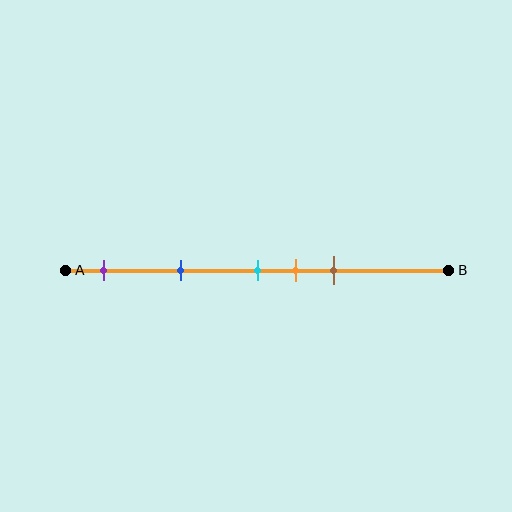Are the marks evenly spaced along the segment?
No, the marks are not evenly spaced.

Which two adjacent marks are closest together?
The cyan and orange marks are the closest adjacent pair.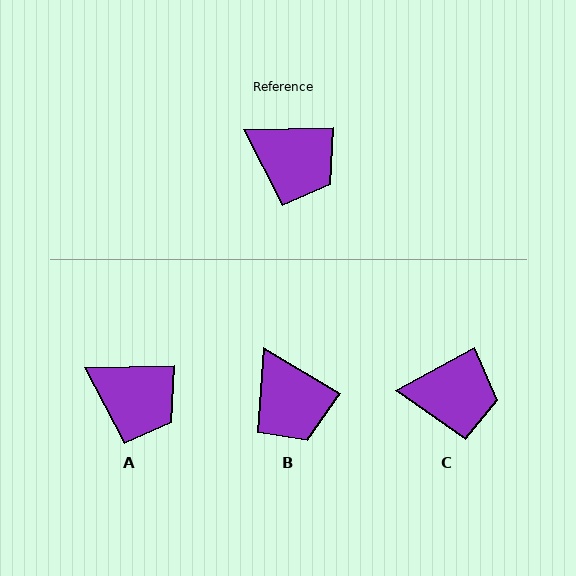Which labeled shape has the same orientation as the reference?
A.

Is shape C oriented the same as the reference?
No, it is off by about 27 degrees.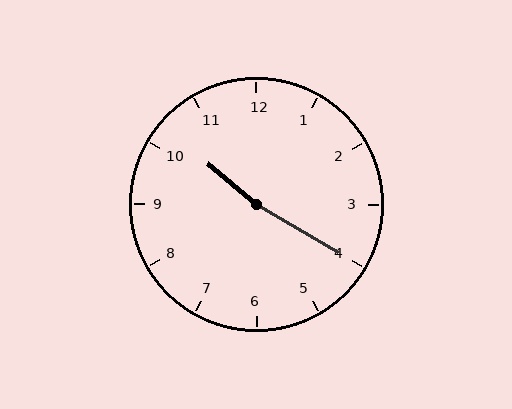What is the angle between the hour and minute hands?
Approximately 170 degrees.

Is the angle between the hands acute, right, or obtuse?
It is obtuse.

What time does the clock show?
10:20.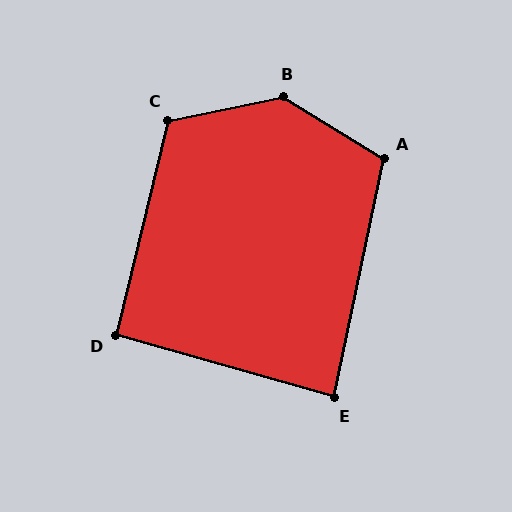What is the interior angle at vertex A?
Approximately 109 degrees (obtuse).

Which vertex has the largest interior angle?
B, at approximately 137 degrees.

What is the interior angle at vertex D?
Approximately 92 degrees (approximately right).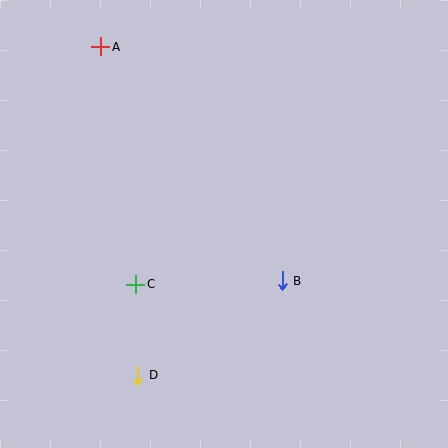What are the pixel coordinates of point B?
Point B is at (282, 281).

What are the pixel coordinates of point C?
Point C is at (136, 284).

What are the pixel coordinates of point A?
Point A is at (101, 47).